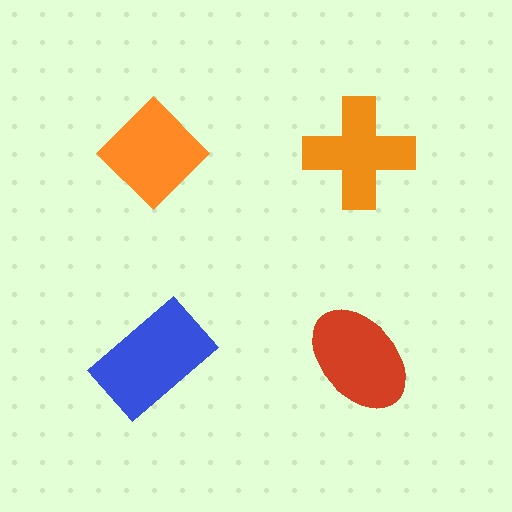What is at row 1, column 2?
An orange cross.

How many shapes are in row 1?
2 shapes.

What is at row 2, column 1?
A blue rectangle.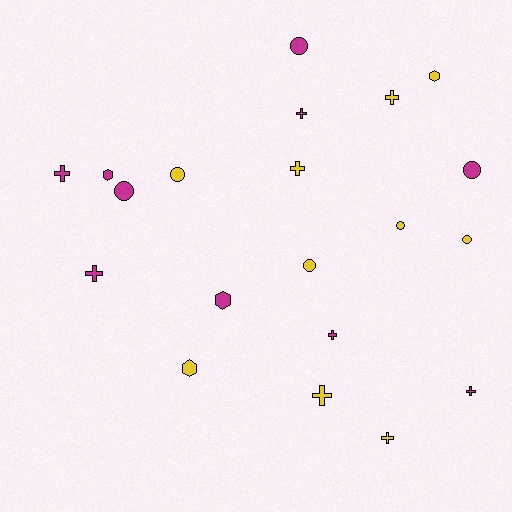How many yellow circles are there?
There are 4 yellow circles.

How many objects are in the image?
There are 20 objects.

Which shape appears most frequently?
Cross, with 9 objects.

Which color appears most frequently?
Magenta, with 10 objects.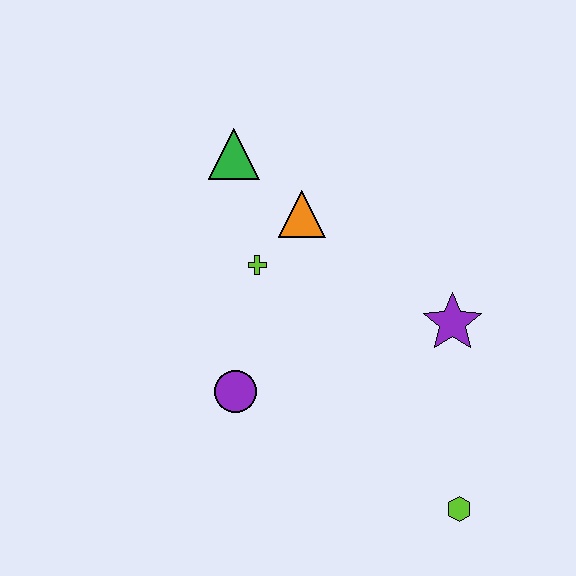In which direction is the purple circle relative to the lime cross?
The purple circle is below the lime cross.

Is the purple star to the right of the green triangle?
Yes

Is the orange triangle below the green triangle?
Yes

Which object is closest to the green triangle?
The orange triangle is closest to the green triangle.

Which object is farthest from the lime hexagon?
The green triangle is farthest from the lime hexagon.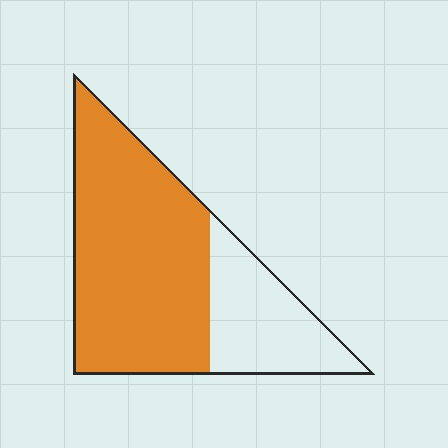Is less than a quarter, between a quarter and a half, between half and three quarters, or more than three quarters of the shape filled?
Between half and three quarters.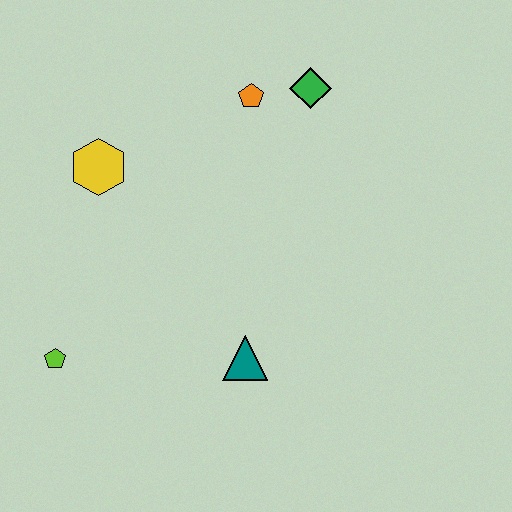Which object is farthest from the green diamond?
The lime pentagon is farthest from the green diamond.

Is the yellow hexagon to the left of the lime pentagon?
No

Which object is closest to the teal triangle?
The lime pentagon is closest to the teal triangle.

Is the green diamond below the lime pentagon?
No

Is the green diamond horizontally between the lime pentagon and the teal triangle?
No